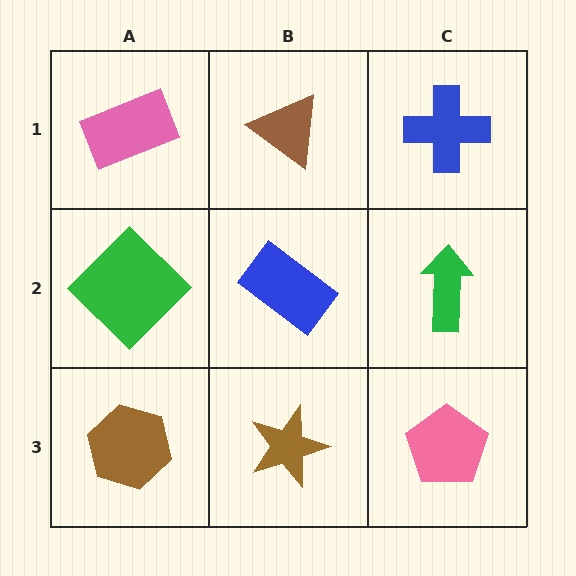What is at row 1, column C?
A blue cross.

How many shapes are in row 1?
3 shapes.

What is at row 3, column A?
A brown hexagon.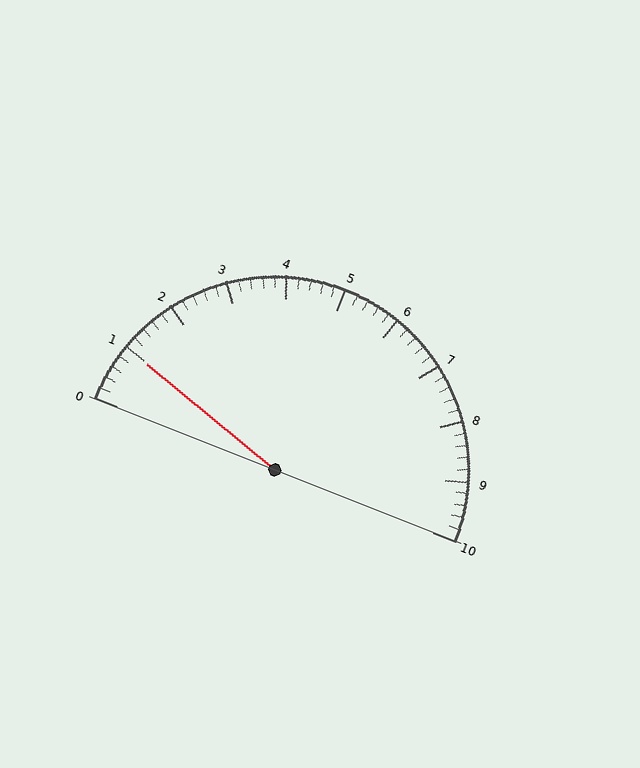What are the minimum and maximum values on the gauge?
The gauge ranges from 0 to 10.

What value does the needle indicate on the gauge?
The needle indicates approximately 1.0.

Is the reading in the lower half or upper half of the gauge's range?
The reading is in the lower half of the range (0 to 10).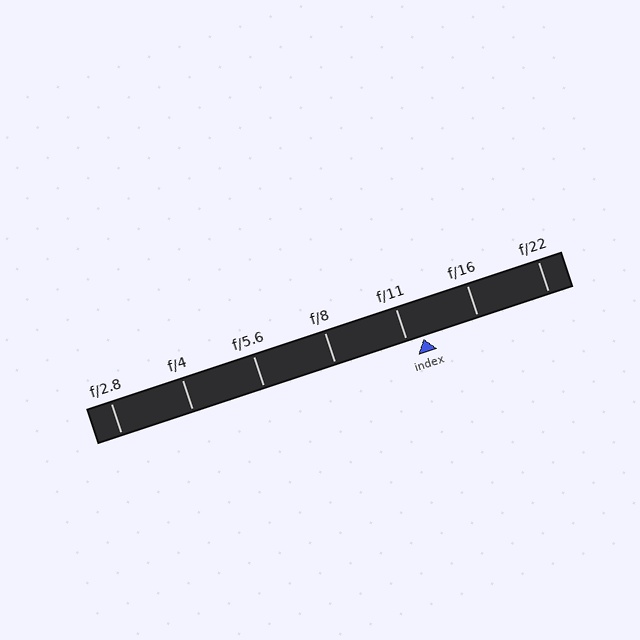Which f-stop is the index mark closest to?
The index mark is closest to f/11.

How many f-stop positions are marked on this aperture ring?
There are 7 f-stop positions marked.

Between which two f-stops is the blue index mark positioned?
The index mark is between f/11 and f/16.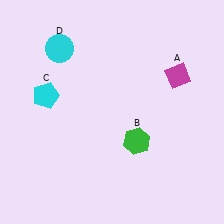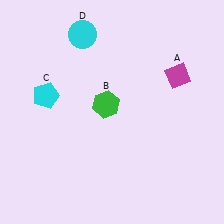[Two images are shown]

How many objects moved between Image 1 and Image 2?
2 objects moved between the two images.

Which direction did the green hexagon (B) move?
The green hexagon (B) moved up.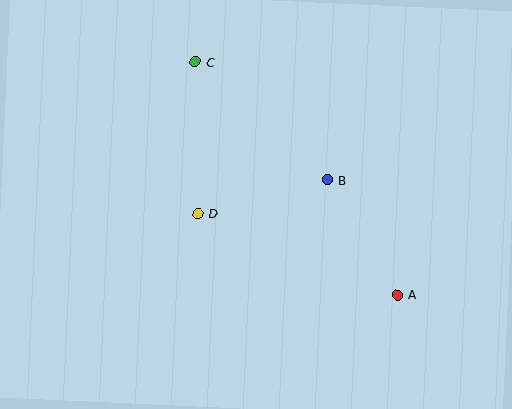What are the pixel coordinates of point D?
Point D is at (198, 214).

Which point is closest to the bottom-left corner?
Point D is closest to the bottom-left corner.